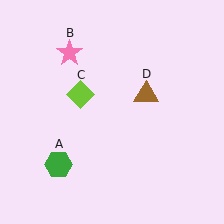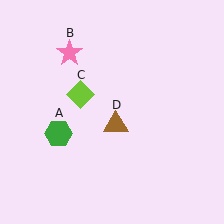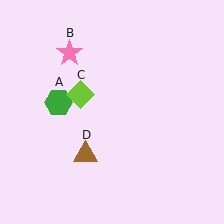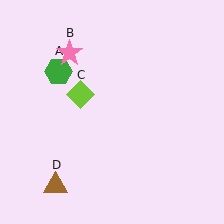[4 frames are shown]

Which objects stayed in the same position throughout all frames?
Pink star (object B) and lime diamond (object C) remained stationary.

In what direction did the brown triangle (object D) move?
The brown triangle (object D) moved down and to the left.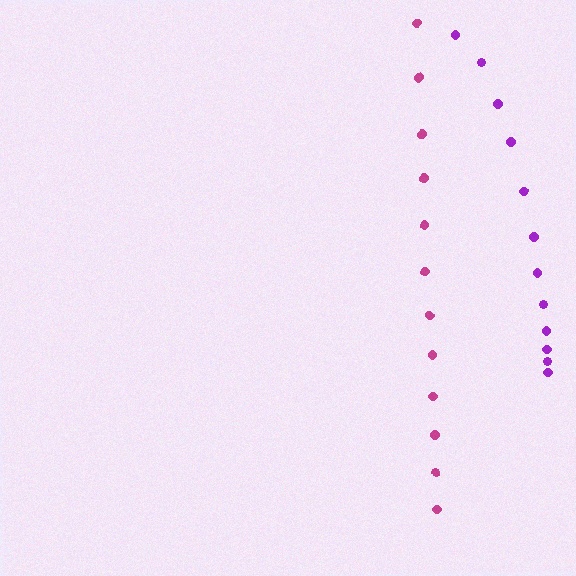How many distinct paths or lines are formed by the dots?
There are 2 distinct paths.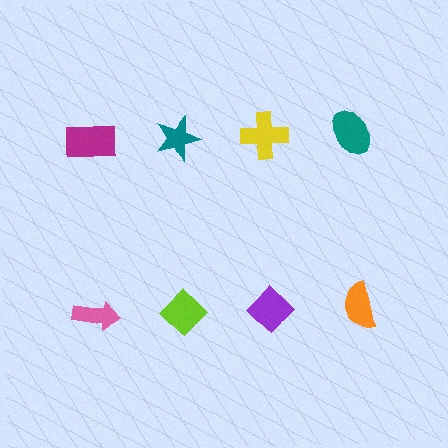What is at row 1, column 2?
A teal star.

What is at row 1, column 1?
A magenta rectangle.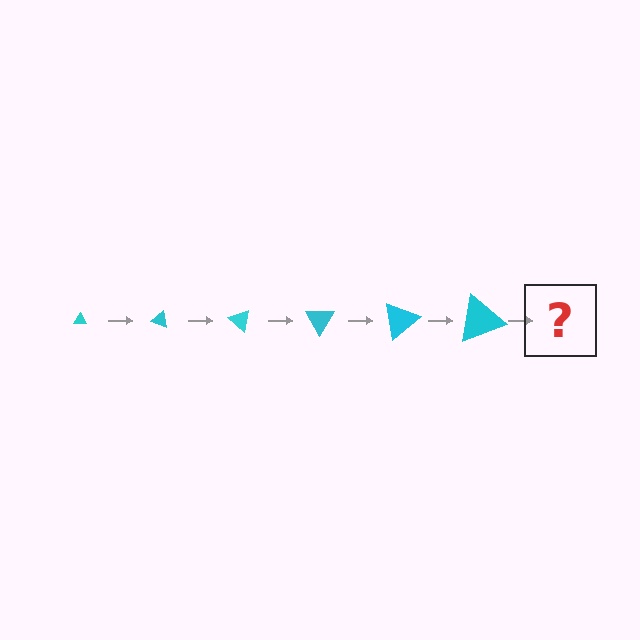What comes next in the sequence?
The next element should be a triangle, larger than the previous one and rotated 120 degrees from the start.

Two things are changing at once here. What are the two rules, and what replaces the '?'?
The two rules are that the triangle grows larger each step and it rotates 20 degrees each step. The '?' should be a triangle, larger than the previous one and rotated 120 degrees from the start.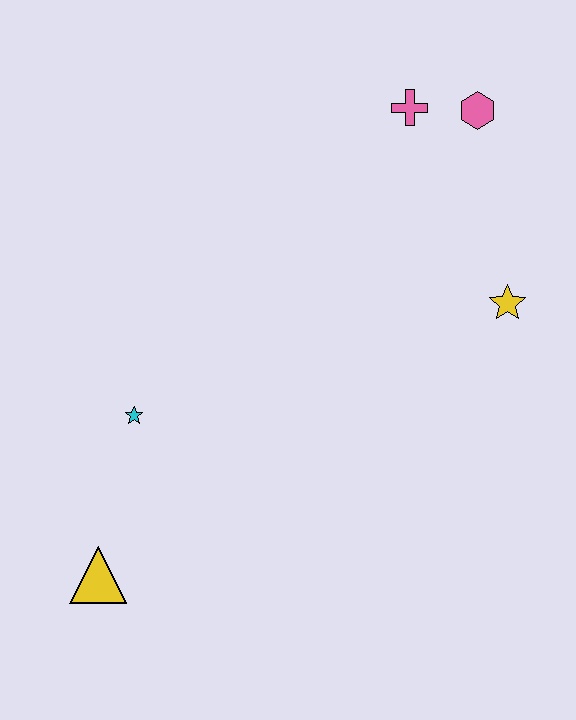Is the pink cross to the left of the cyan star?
No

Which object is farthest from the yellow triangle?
The pink hexagon is farthest from the yellow triangle.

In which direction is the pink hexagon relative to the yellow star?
The pink hexagon is above the yellow star.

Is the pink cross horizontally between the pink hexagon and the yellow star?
No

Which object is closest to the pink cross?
The pink hexagon is closest to the pink cross.